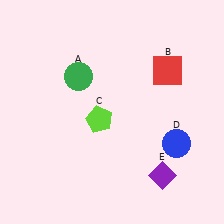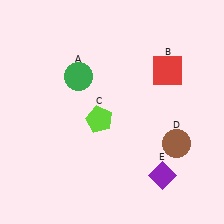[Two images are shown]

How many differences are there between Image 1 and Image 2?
There is 1 difference between the two images.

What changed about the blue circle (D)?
In Image 1, D is blue. In Image 2, it changed to brown.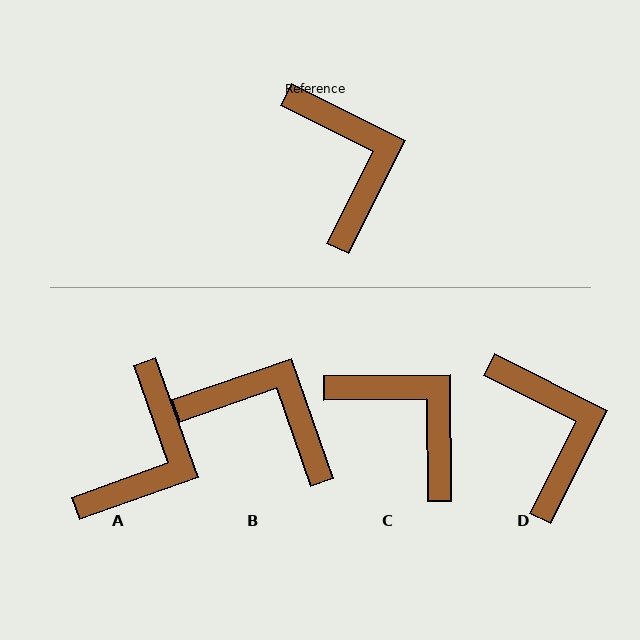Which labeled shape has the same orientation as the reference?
D.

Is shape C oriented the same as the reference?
No, it is off by about 27 degrees.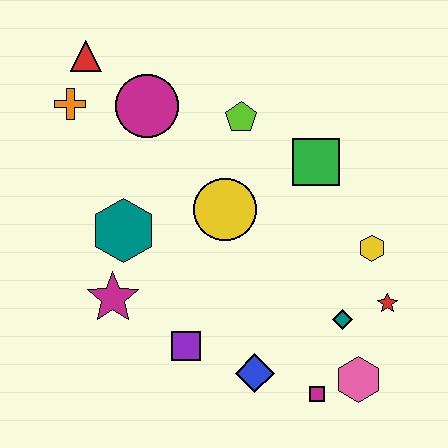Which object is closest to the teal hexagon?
The magenta star is closest to the teal hexagon.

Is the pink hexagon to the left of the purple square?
No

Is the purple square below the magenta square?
No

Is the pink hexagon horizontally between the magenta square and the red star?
Yes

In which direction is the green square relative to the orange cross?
The green square is to the right of the orange cross.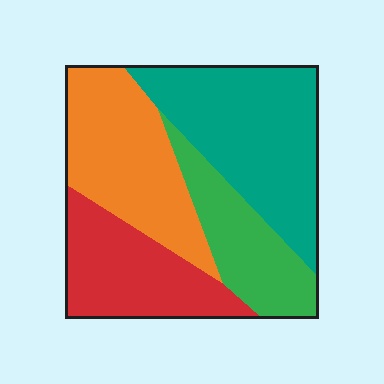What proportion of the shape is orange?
Orange takes up about one quarter (1/4) of the shape.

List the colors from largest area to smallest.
From largest to smallest: teal, orange, red, green.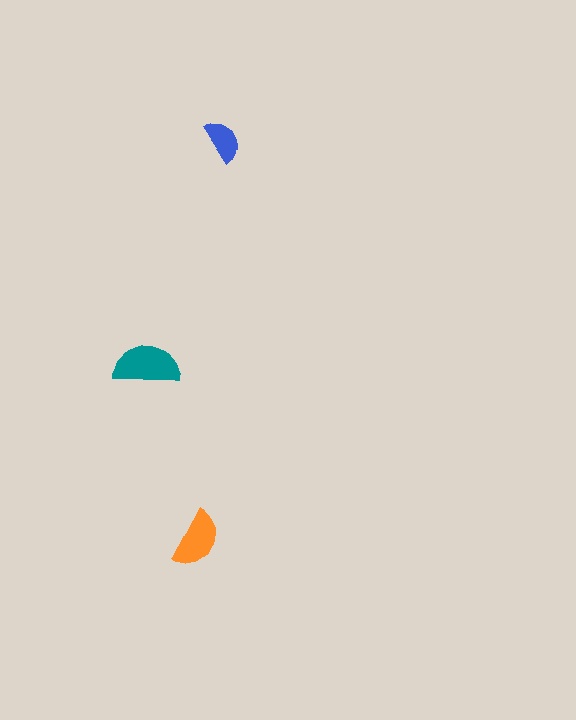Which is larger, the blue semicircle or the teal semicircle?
The teal one.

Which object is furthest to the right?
The blue semicircle is rightmost.